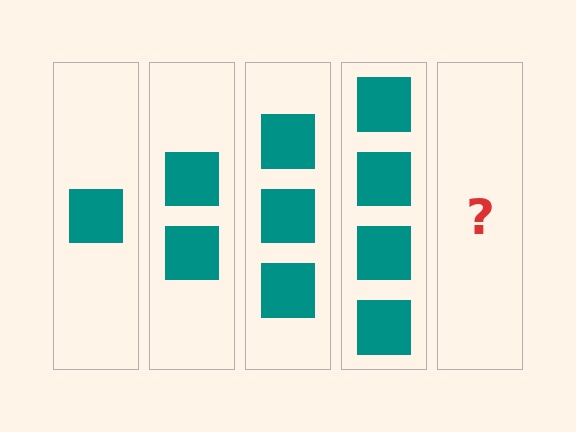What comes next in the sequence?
The next element should be 5 squares.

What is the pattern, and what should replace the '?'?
The pattern is that each step adds one more square. The '?' should be 5 squares.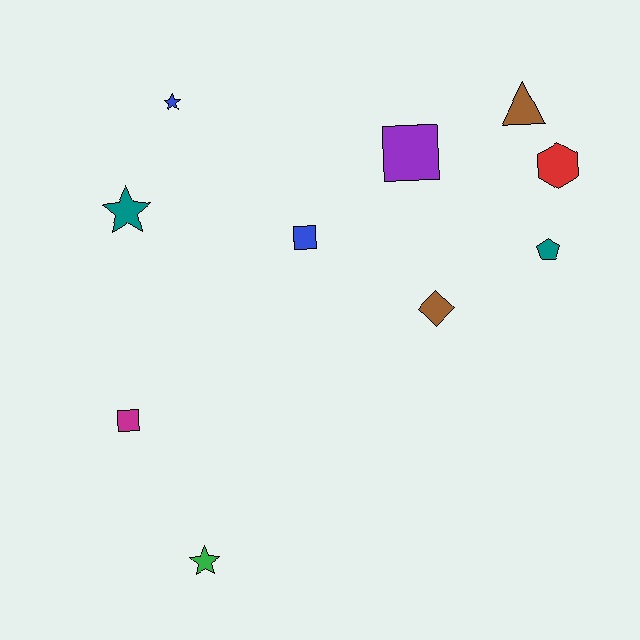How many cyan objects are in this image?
There are no cyan objects.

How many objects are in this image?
There are 10 objects.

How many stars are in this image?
There are 3 stars.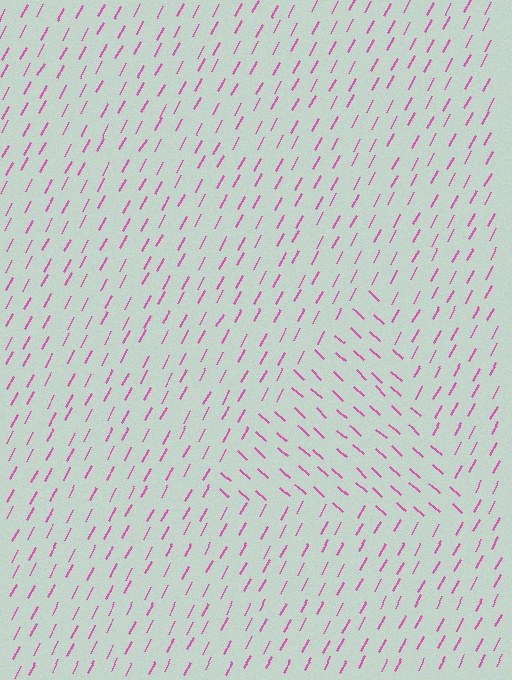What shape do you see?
I see a triangle.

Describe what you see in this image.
The image is filled with small pink line segments. A triangle region in the image has lines oriented differently from the surrounding lines, creating a visible texture boundary.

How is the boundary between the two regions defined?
The boundary is defined purely by a change in line orientation (approximately 77 degrees difference). All lines are the same color and thickness.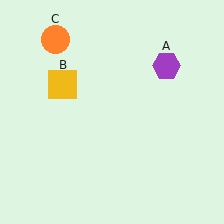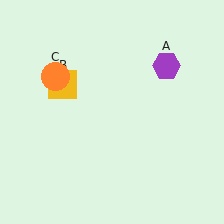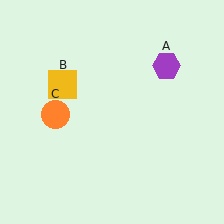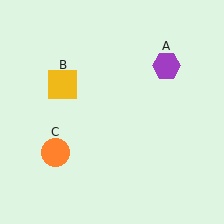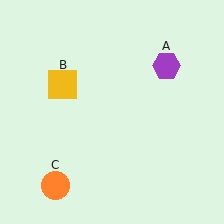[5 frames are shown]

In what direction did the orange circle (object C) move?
The orange circle (object C) moved down.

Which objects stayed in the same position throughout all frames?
Purple hexagon (object A) and yellow square (object B) remained stationary.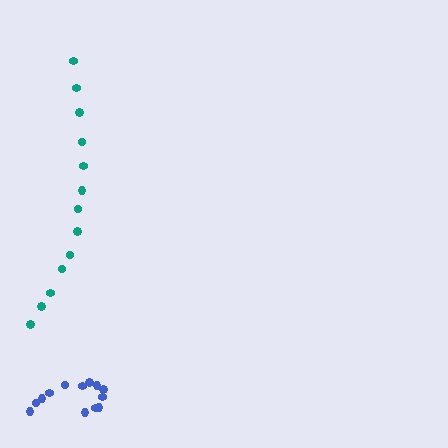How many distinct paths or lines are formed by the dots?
There are 2 distinct paths.